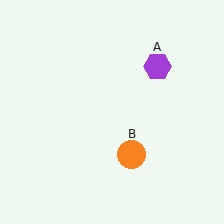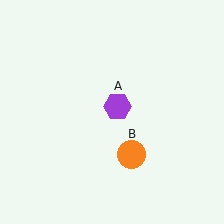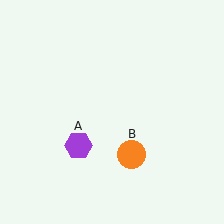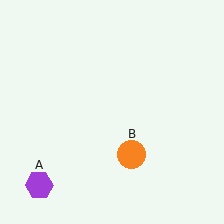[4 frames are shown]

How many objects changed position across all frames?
1 object changed position: purple hexagon (object A).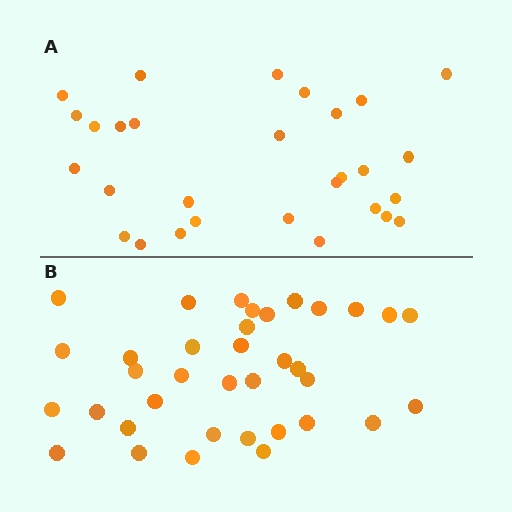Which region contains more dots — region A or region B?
Region B (the bottom region) has more dots.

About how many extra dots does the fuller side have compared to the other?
Region B has roughly 8 or so more dots than region A.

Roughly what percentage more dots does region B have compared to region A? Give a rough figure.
About 25% more.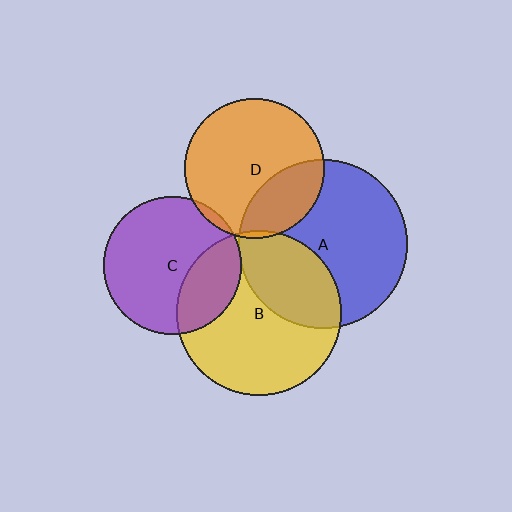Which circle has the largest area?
Circle A (blue).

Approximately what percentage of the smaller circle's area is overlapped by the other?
Approximately 30%.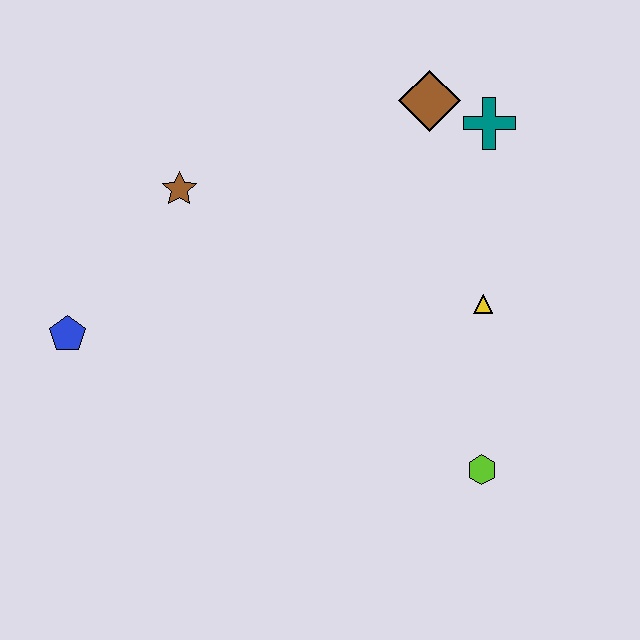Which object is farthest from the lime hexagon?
The blue pentagon is farthest from the lime hexagon.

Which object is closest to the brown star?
The blue pentagon is closest to the brown star.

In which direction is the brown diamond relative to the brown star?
The brown diamond is to the right of the brown star.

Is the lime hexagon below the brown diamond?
Yes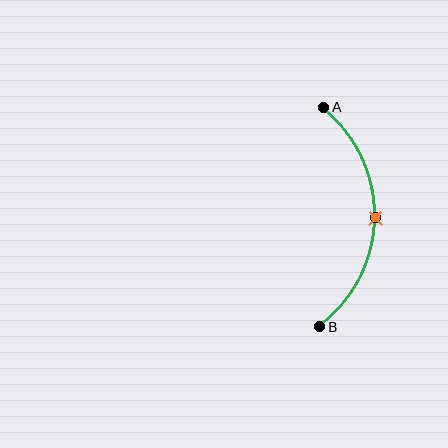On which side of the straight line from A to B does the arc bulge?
The arc bulges to the right of the straight line connecting A and B.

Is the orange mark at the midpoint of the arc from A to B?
Yes. The orange mark lies on the arc at equal arc-length from both A and B — it is the arc midpoint.